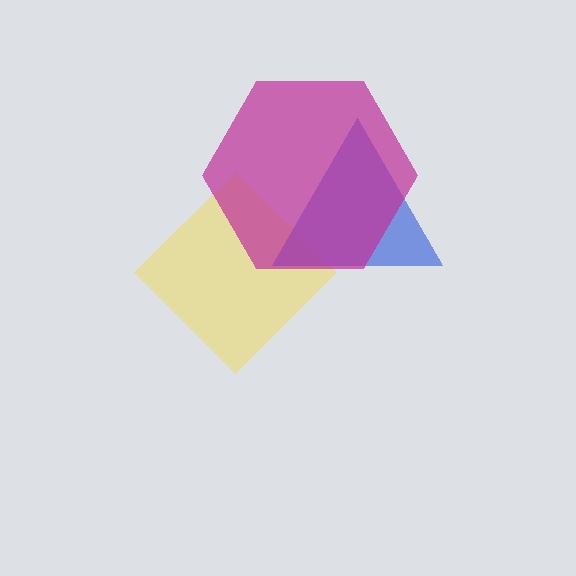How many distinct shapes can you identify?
There are 3 distinct shapes: a yellow diamond, a blue triangle, a magenta hexagon.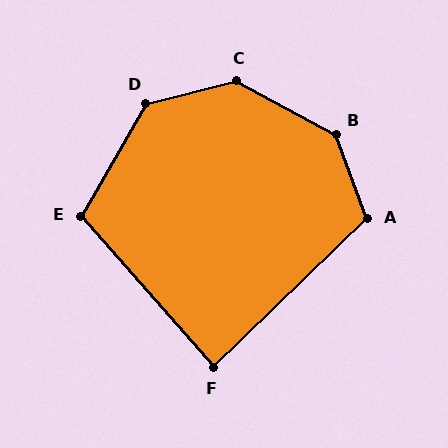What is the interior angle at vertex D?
Approximately 134 degrees (obtuse).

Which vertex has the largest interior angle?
B, at approximately 139 degrees.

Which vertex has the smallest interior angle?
F, at approximately 87 degrees.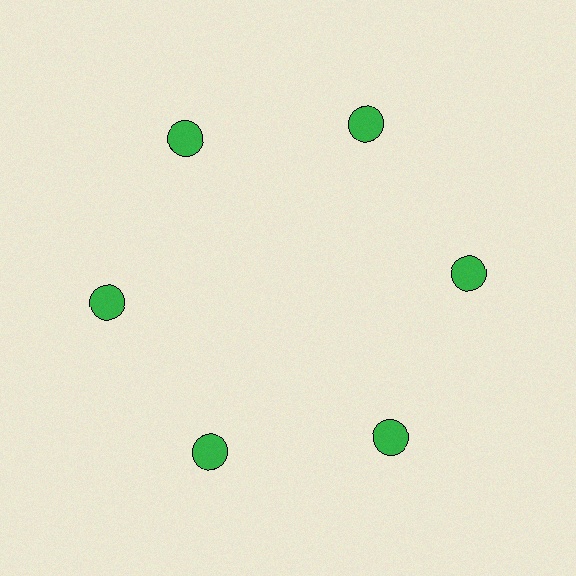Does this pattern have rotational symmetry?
Yes, this pattern has 6-fold rotational symmetry. It looks the same after rotating 60 degrees around the center.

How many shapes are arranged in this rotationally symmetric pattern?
There are 6 shapes, arranged in 6 groups of 1.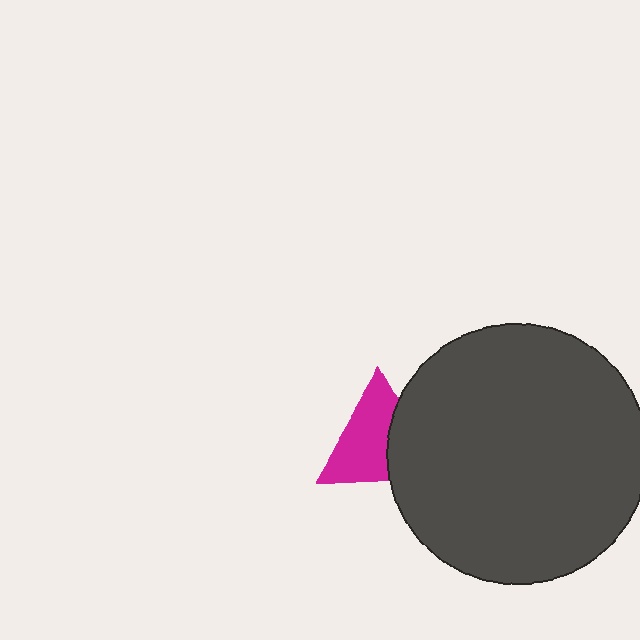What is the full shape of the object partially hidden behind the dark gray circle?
The partially hidden object is a magenta triangle.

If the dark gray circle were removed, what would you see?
You would see the complete magenta triangle.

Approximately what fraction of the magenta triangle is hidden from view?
Roughly 37% of the magenta triangle is hidden behind the dark gray circle.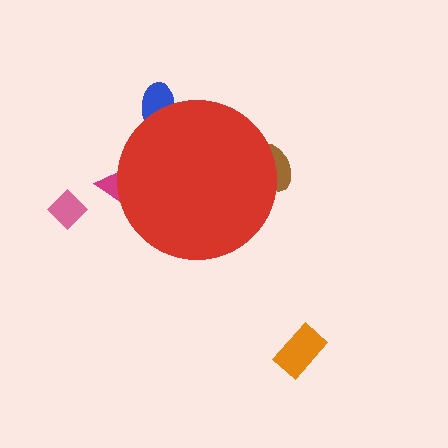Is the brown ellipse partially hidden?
Yes, the brown ellipse is partially hidden behind the red circle.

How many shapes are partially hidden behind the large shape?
3 shapes are partially hidden.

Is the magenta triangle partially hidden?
Yes, the magenta triangle is partially hidden behind the red circle.